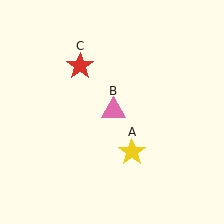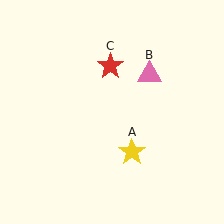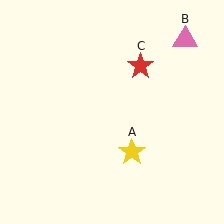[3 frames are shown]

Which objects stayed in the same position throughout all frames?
Yellow star (object A) remained stationary.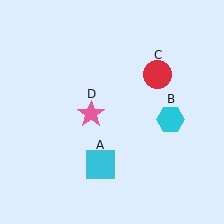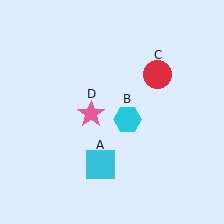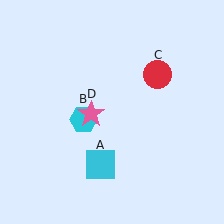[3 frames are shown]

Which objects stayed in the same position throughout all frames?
Cyan square (object A) and red circle (object C) and pink star (object D) remained stationary.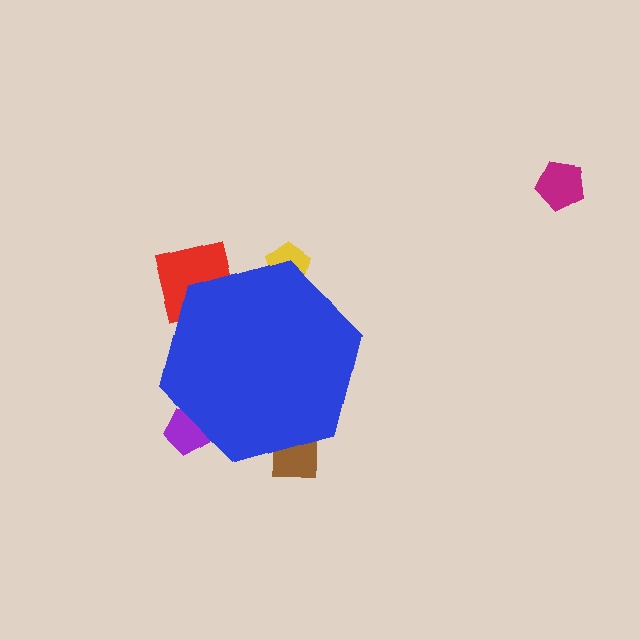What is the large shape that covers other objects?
A blue hexagon.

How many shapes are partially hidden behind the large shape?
4 shapes are partially hidden.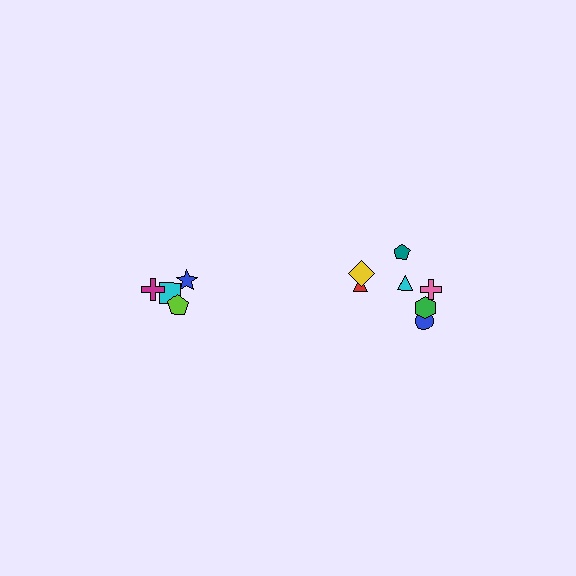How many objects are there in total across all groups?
There are 11 objects.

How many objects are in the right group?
There are 7 objects.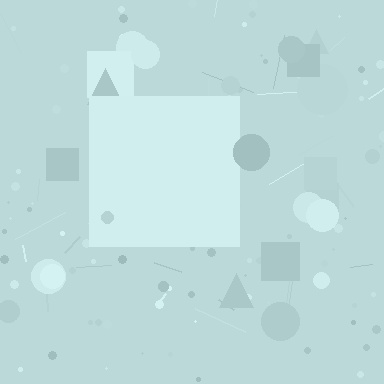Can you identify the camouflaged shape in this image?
The camouflaged shape is a square.